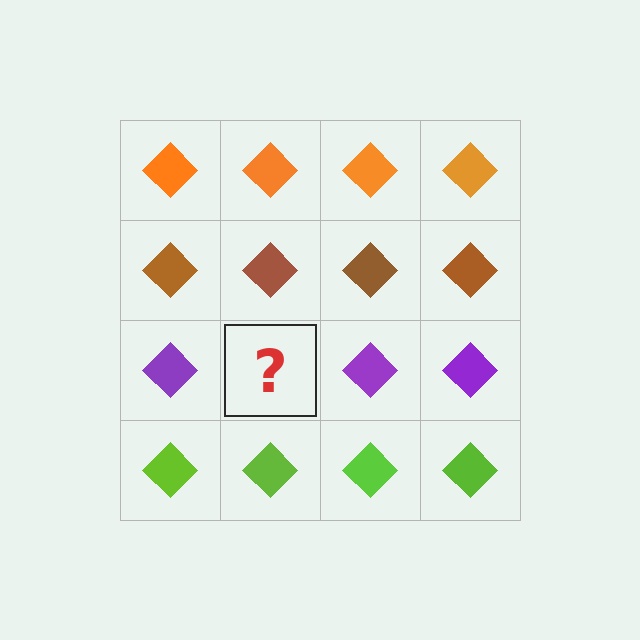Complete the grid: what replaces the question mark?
The question mark should be replaced with a purple diamond.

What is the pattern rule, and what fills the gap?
The rule is that each row has a consistent color. The gap should be filled with a purple diamond.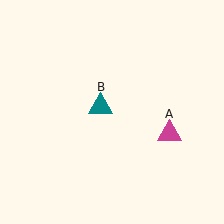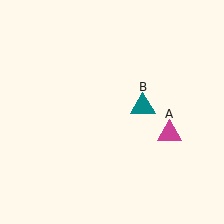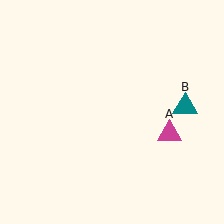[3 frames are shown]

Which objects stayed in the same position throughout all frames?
Magenta triangle (object A) remained stationary.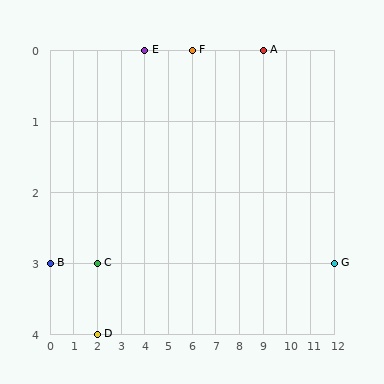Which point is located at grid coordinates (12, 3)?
Point G is at (12, 3).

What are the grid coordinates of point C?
Point C is at grid coordinates (2, 3).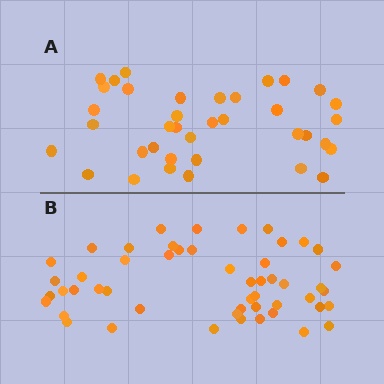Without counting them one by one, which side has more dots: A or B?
Region B (the bottom region) has more dots.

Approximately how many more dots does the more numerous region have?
Region B has approximately 15 more dots than region A.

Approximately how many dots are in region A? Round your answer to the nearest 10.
About 40 dots. (The exact count is 37, which rounds to 40.)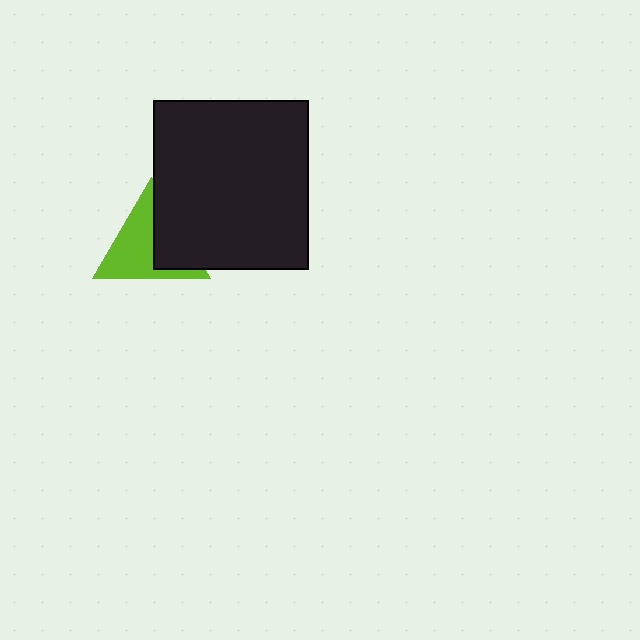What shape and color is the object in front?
The object in front is a black rectangle.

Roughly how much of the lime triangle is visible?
About half of it is visible (roughly 62%).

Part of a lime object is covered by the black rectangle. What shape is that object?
It is a triangle.